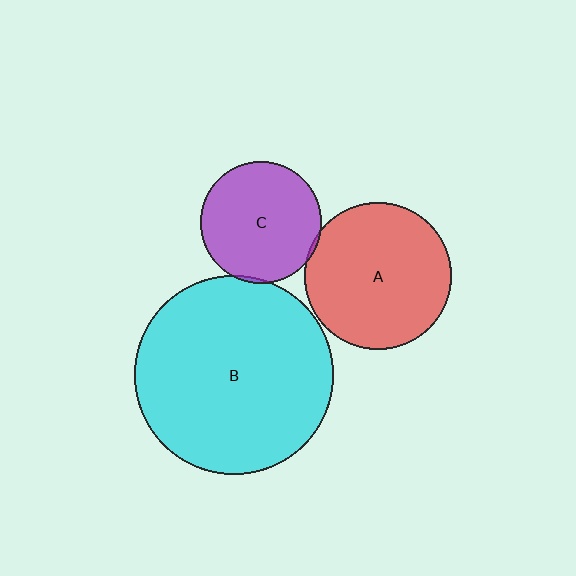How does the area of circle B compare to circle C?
Approximately 2.7 times.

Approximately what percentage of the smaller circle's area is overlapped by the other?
Approximately 5%.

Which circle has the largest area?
Circle B (cyan).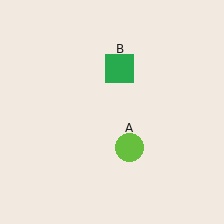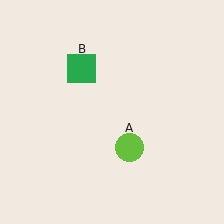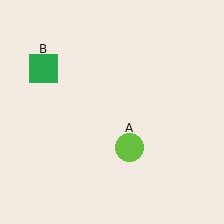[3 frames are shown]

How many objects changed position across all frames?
1 object changed position: green square (object B).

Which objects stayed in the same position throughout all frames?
Lime circle (object A) remained stationary.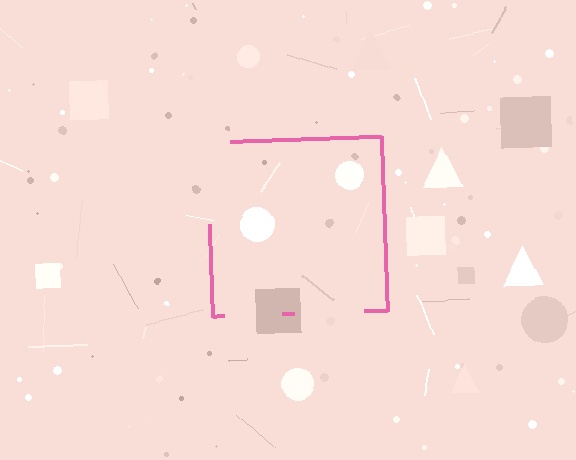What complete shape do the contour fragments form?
The contour fragments form a square.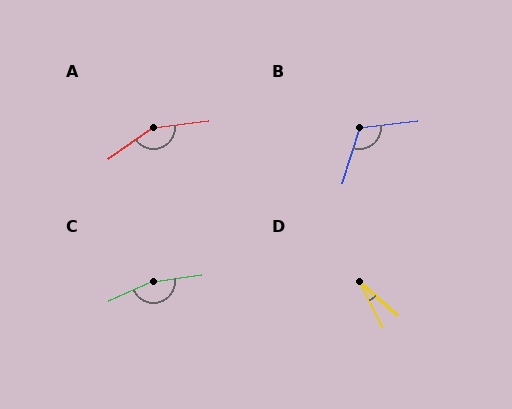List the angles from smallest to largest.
D (21°), B (114°), A (151°), C (165°).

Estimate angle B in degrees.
Approximately 114 degrees.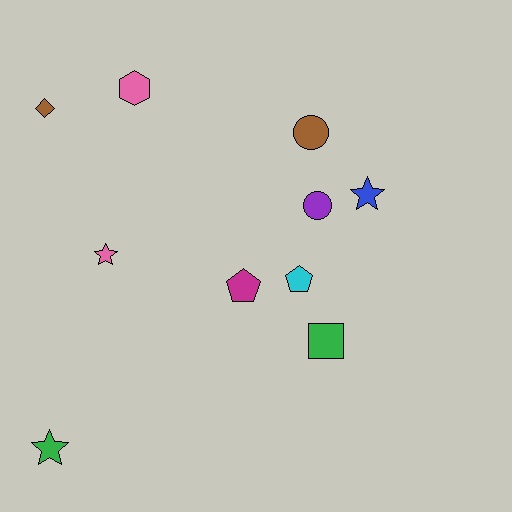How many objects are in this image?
There are 10 objects.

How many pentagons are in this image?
There are 2 pentagons.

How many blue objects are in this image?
There is 1 blue object.